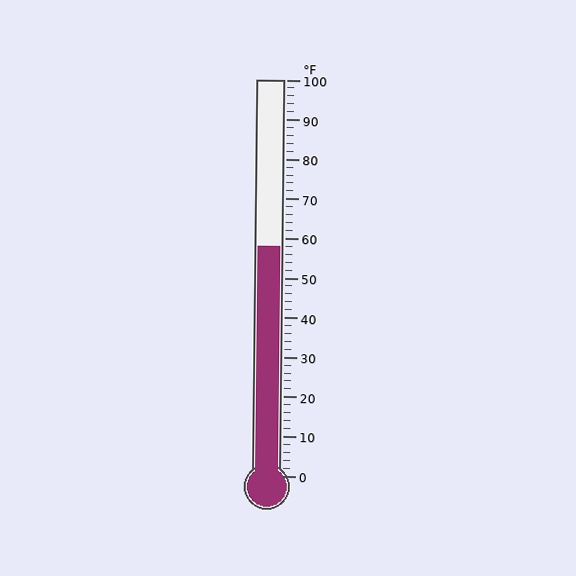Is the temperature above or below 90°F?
The temperature is below 90°F.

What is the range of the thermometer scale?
The thermometer scale ranges from 0°F to 100°F.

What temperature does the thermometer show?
The thermometer shows approximately 58°F.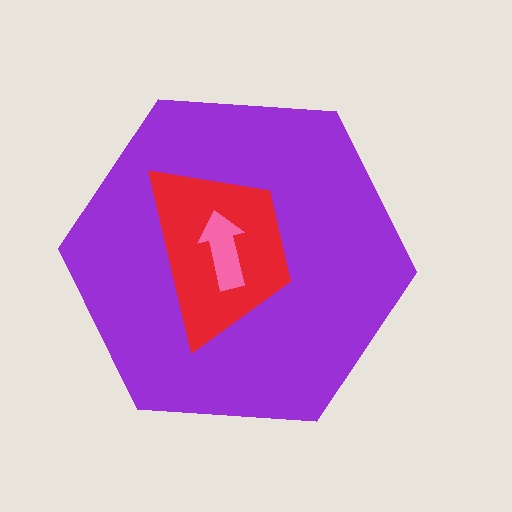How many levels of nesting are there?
3.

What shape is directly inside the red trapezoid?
The pink arrow.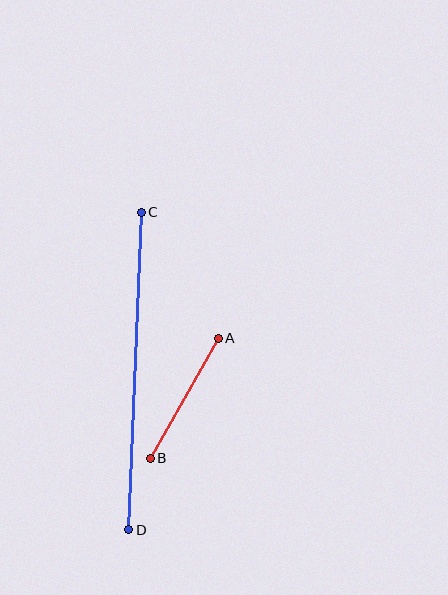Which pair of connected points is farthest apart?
Points C and D are farthest apart.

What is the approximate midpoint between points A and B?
The midpoint is at approximately (184, 398) pixels.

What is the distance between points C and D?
The distance is approximately 318 pixels.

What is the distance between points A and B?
The distance is approximately 138 pixels.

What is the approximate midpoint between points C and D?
The midpoint is at approximately (135, 371) pixels.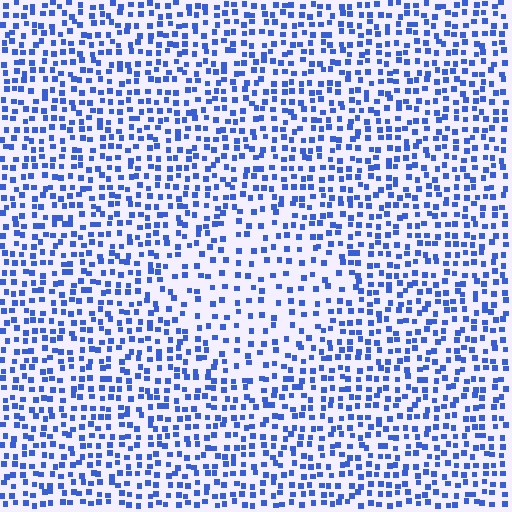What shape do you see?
I see a diamond.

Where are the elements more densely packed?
The elements are more densely packed outside the diamond boundary.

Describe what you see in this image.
The image contains small blue elements arranged at two different densities. A diamond-shaped region is visible where the elements are less densely packed than the surrounding area.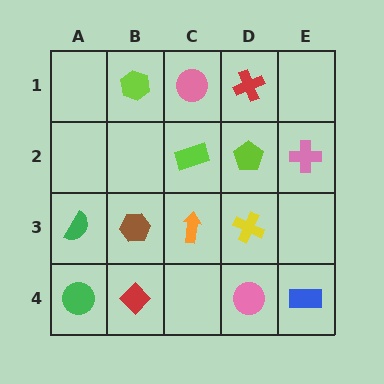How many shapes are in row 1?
3 shapes.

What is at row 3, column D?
A yellow cross.